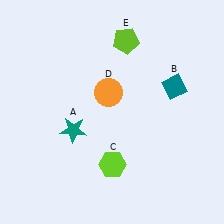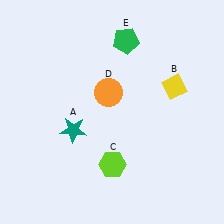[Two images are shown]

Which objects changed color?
B changed from teal to yellow. E changed from lime to green.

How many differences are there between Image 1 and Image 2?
There are 2 differences between the two images.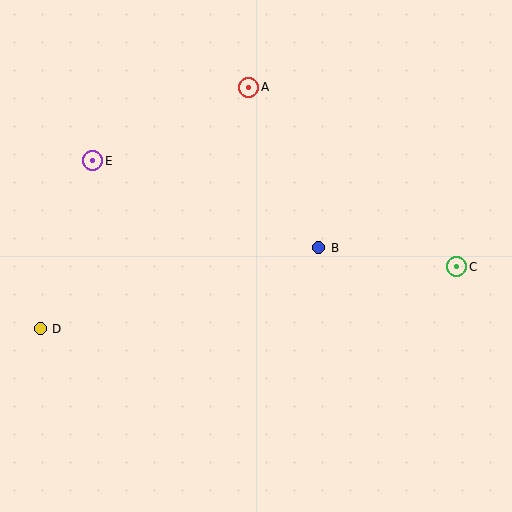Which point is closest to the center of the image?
Point B at (319, 248) is closest to the center.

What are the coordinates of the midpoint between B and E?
The midpoint between B and E is at (206, 204).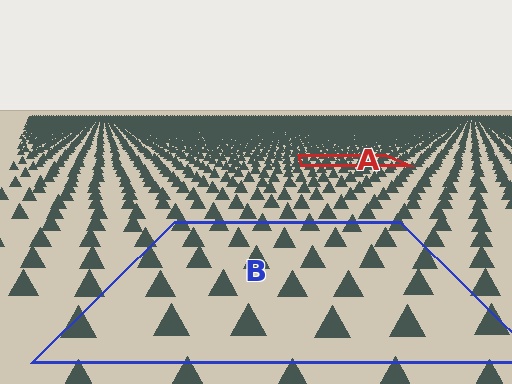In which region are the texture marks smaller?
The texture marks are smaller in region A, because it is farther away.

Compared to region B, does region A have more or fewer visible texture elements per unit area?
Region A has more texture elements per unit area — they are packed more densely because it is farther away.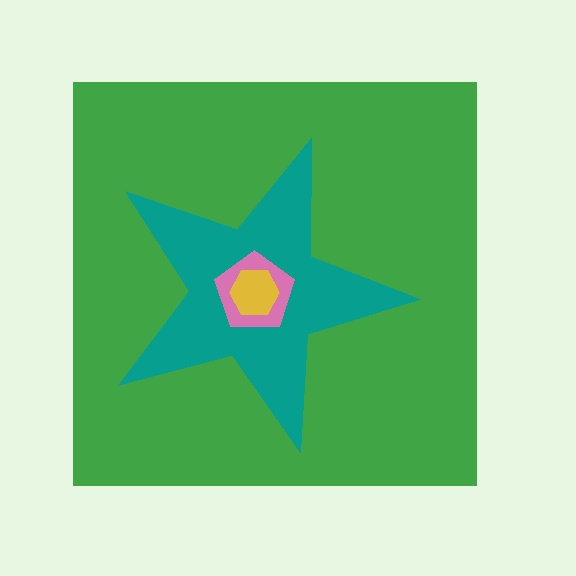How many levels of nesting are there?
4.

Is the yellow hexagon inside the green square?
Yes.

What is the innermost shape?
The yellow hexagon.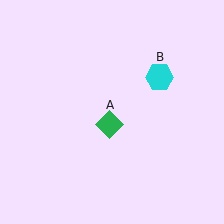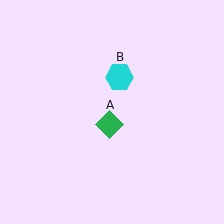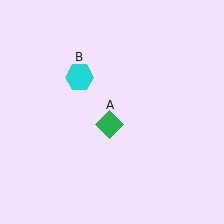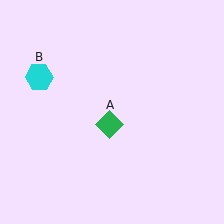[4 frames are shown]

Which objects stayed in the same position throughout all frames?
Green diamond (object A) remained stationary.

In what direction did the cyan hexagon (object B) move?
The cyan hexagon (object B) moved left.